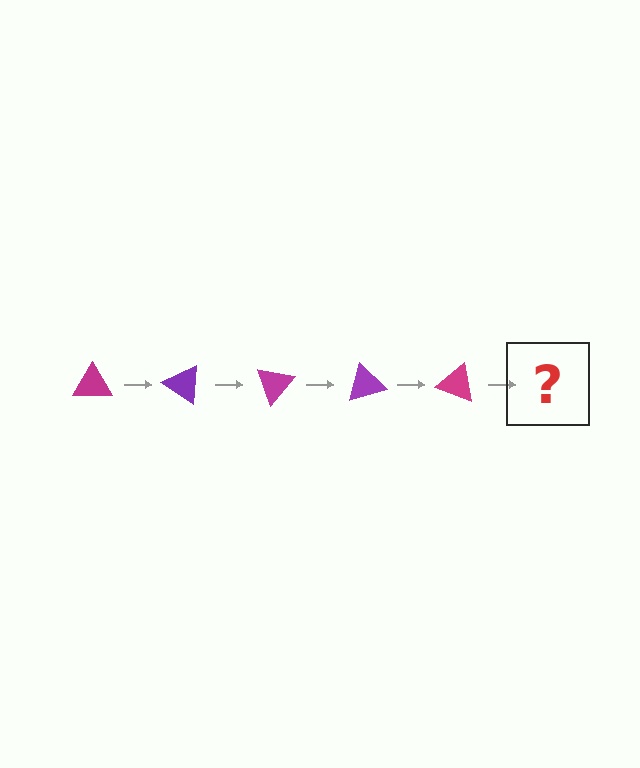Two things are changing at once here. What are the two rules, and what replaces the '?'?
The two rules are that it rotates 35 degrees each step and the color cycles through magenta and purple. The '?' should be a purple triangle, rotated 175 degrees from the start.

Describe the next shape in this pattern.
It should be a purple triangle, rotated 175 degrees from the start.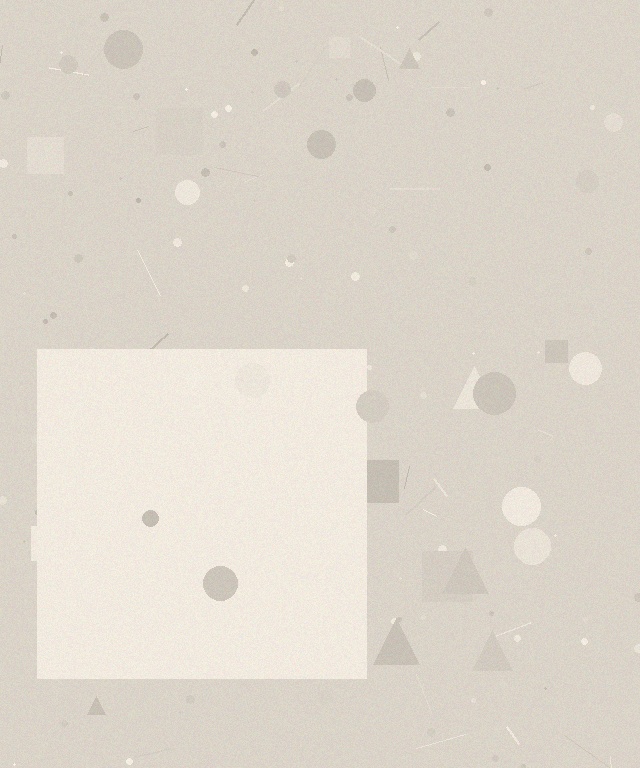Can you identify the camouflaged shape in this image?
The camouflaged shape is a square.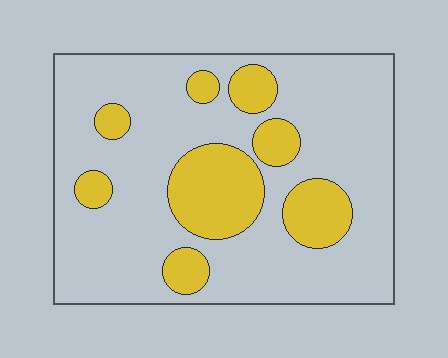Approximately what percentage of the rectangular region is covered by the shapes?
Approximately 25%.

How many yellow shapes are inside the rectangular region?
8.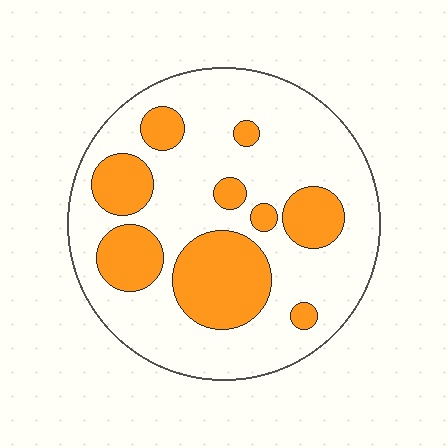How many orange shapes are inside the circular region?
9.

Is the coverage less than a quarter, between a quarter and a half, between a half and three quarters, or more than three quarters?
Between a quarter and a half.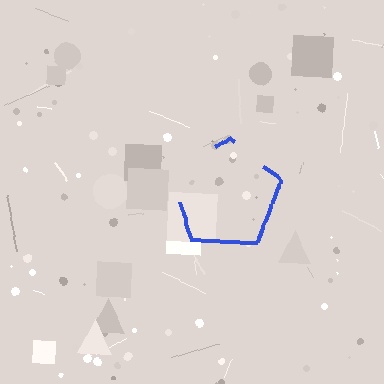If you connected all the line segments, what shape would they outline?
They would outline a pentagon.